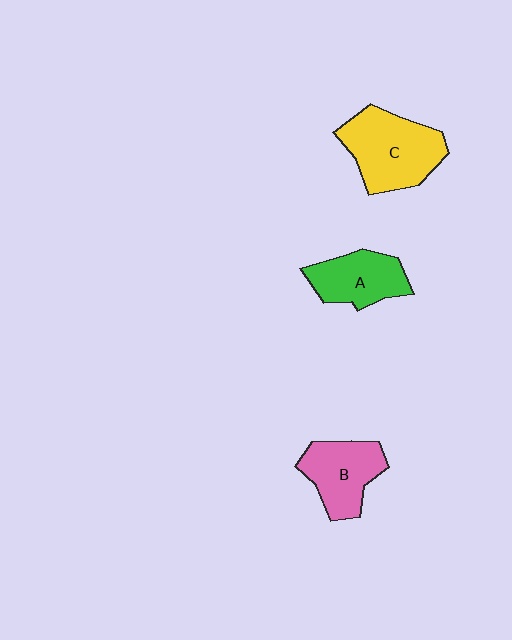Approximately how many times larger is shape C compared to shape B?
Approximately 1.4 times.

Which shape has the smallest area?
Shape A (green).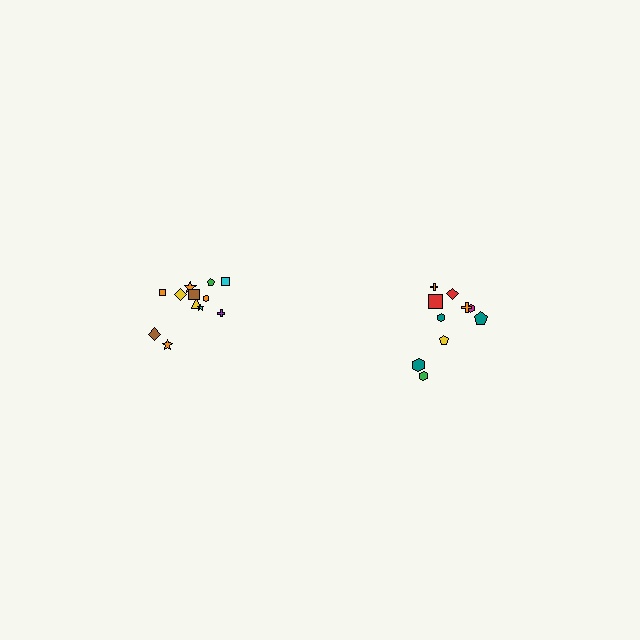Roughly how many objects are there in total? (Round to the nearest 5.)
Roughly 20 objects in total.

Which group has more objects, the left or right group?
The left group.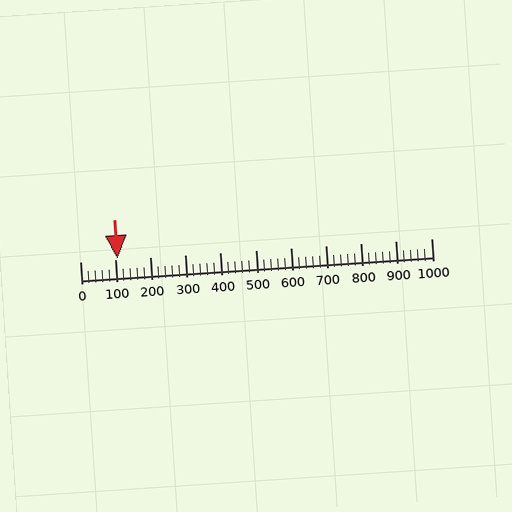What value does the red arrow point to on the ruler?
The red arrow points to approximately 106.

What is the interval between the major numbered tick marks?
The major tick marks are spaced 100 units apart.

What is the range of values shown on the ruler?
The ruler shows values from 0 to 1000.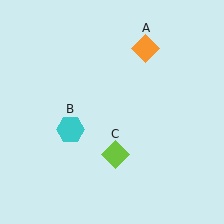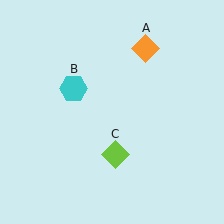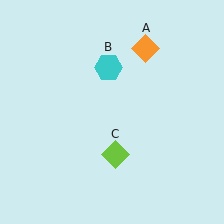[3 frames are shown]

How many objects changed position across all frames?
1 object changed position: cyan hexagon (object B).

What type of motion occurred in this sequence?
The cyan hexagon (object B) rotated clockwise around the center of the scene.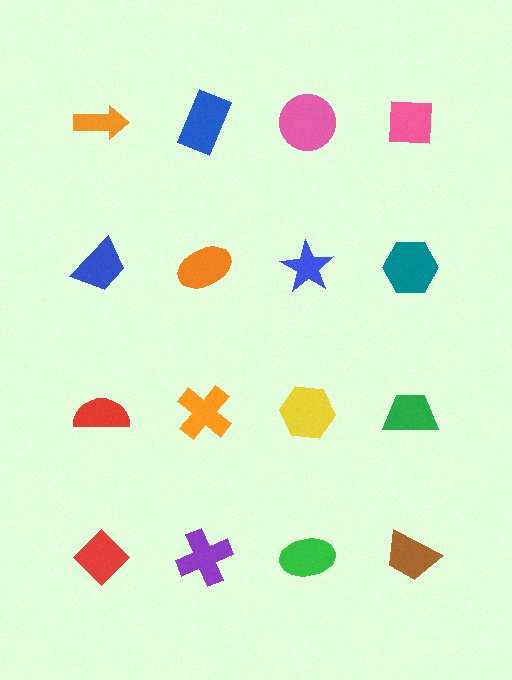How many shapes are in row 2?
4 shapes.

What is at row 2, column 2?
An orange ellipse.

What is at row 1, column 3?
A pink circle.